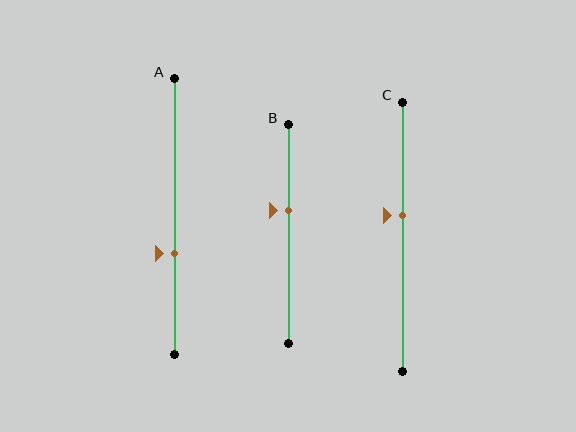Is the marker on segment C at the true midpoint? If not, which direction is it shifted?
No, the marker on segment C is shifted upward by about 8% of the segment length.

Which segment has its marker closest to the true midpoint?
Segment C has its marker closest to the true midpoint.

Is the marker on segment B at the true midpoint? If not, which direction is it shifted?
No, the marker on segment B is shifted upward by about 11% of the segment length.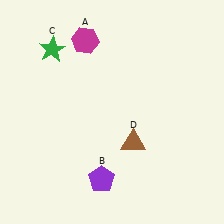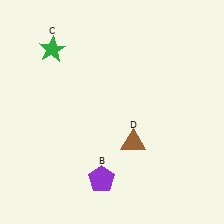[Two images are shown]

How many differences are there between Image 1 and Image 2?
There is 1 difference between the two images.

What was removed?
The magenta hexagon (A) was removed in Image 2.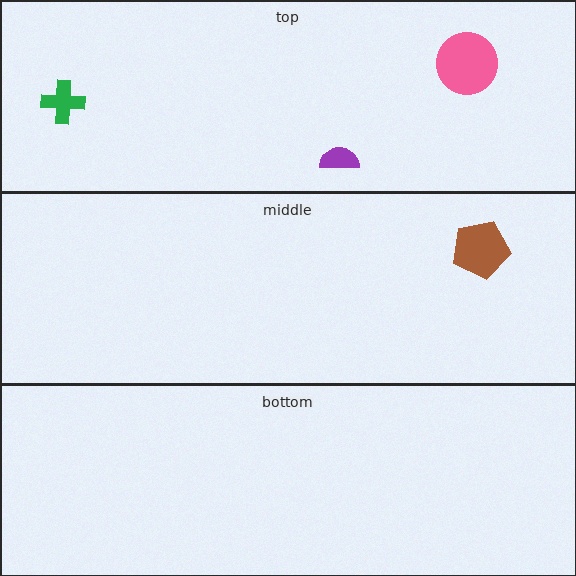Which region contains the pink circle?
The top region.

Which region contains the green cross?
The top region.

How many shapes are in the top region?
3.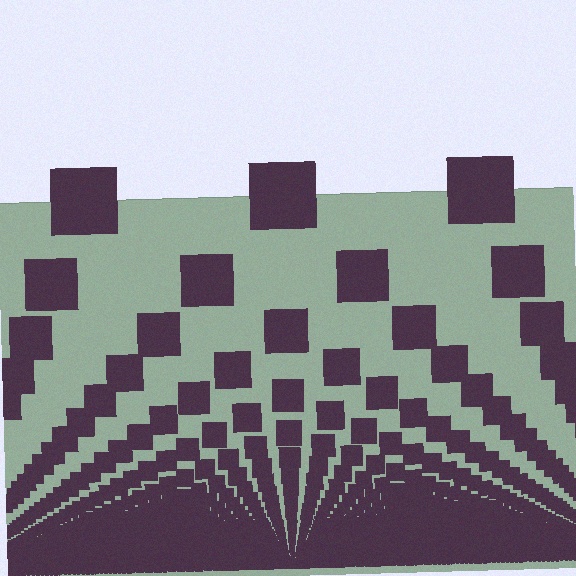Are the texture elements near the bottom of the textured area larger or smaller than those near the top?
Smaller. The gradient is inverted — elements near the bottom are smaller and denser.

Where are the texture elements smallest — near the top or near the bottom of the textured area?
Near the bottom.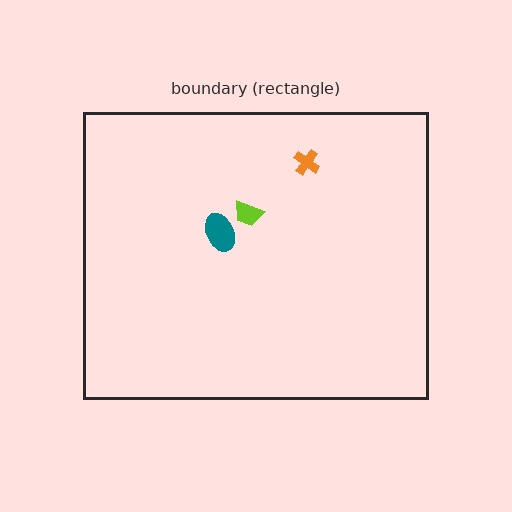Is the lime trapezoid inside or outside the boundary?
Inside.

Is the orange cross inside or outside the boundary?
Inside.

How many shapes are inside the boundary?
3 inside, 0 outside.